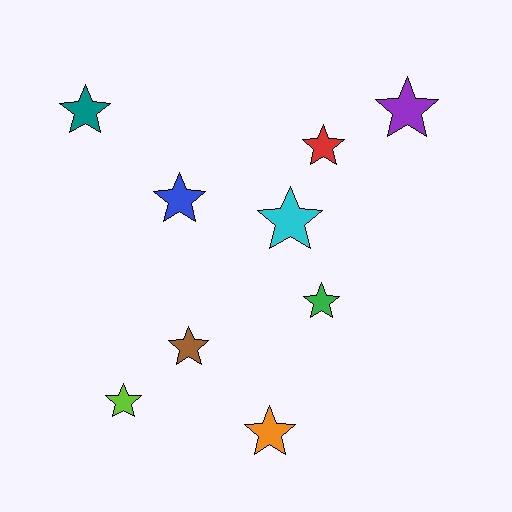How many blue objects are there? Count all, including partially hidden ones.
There is 1 blue object.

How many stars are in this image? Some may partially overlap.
There are 9 stars.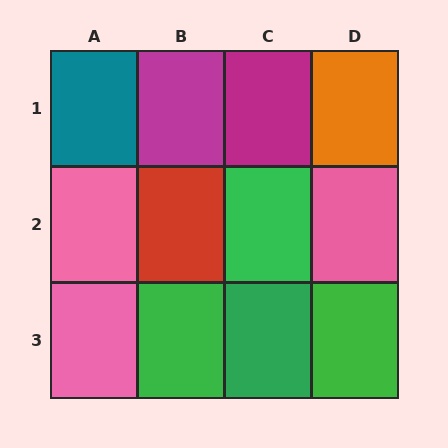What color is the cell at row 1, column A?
Teal.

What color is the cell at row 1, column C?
Magenta.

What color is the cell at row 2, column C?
Green.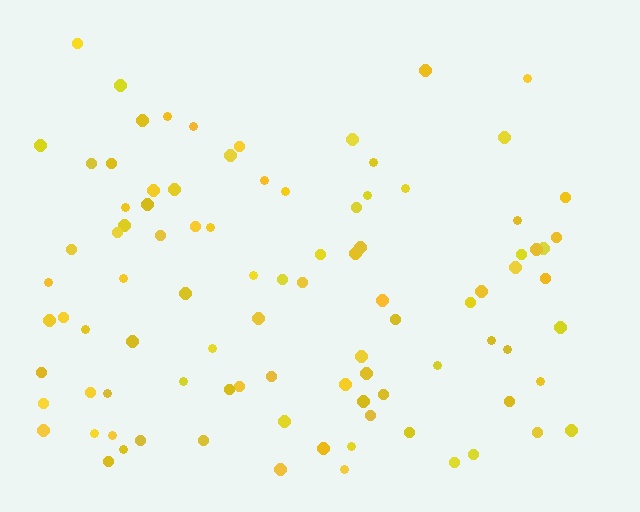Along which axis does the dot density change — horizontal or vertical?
Vertical.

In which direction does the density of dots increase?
From top to bottom, with the bottom side densest.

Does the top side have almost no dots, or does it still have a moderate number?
Still a moderate number, just noticeably fewer than the bottom.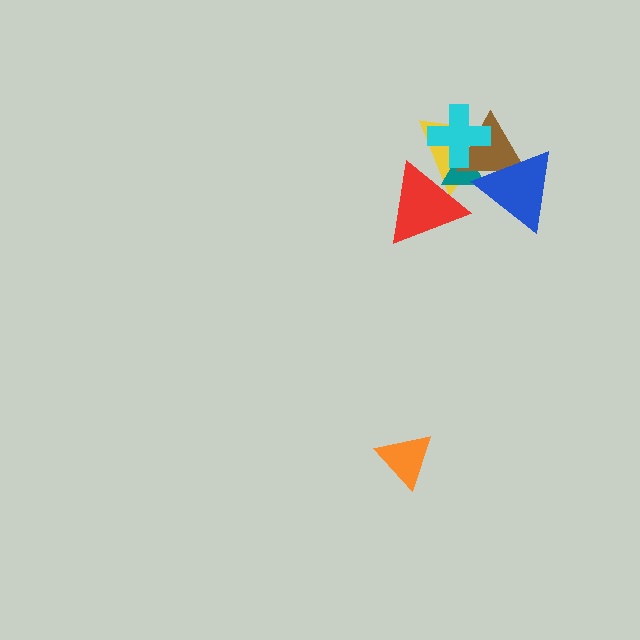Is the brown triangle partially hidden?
Yes, it is partially covered by another shape.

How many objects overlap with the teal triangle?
5 objects overlap with the teal triangle.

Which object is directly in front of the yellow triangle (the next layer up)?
The teal triangle is directly in front of the yellow triangle.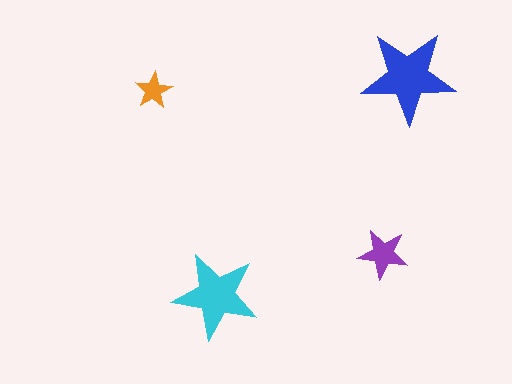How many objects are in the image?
There are 4 objects in the image.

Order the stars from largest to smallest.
the blue one, the cyan one, the purple one, the orange one.